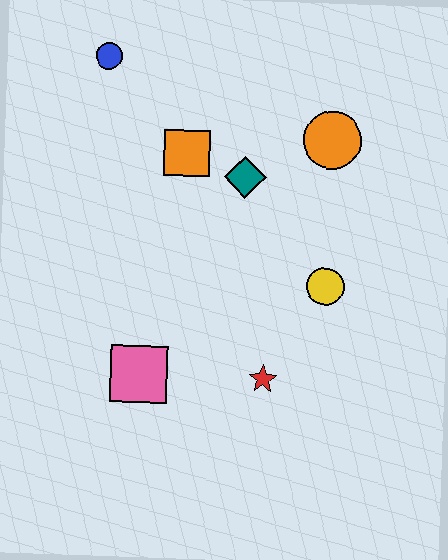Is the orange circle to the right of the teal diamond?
Yes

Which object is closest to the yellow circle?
The red star is closest to the yellow circle.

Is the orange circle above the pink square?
Yes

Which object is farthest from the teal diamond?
The pink square is farthest from the teal diamond.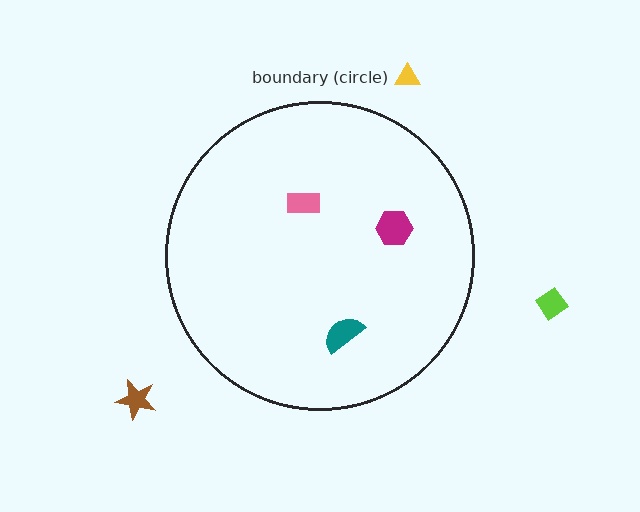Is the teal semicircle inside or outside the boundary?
Inside.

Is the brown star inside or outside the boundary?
Outside.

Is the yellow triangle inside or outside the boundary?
Outside.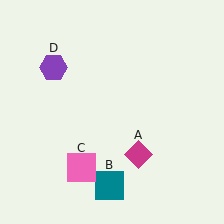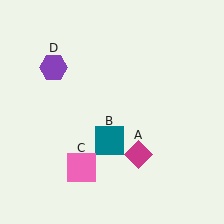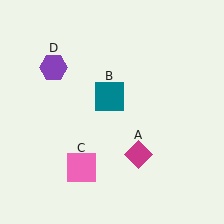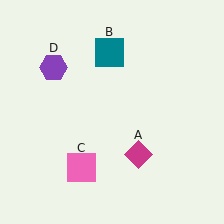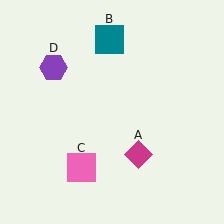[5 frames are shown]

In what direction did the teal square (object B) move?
The teal square (object B) moved up.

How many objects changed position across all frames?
1 object changed position: teal square (object B).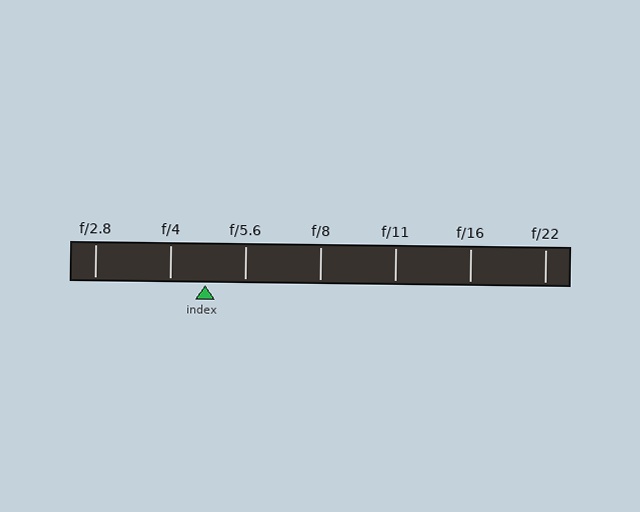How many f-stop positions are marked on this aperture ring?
There are 7 f-stop positions marked.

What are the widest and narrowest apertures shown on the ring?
The widest aperture shown is f/2.8 and the narrowest is f/22.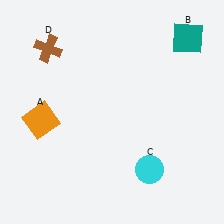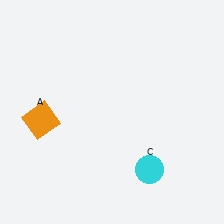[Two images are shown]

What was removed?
The teal square (B), the brown cross (D) were removed in Image 2.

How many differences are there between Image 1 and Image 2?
There are 2 differences between the two images.